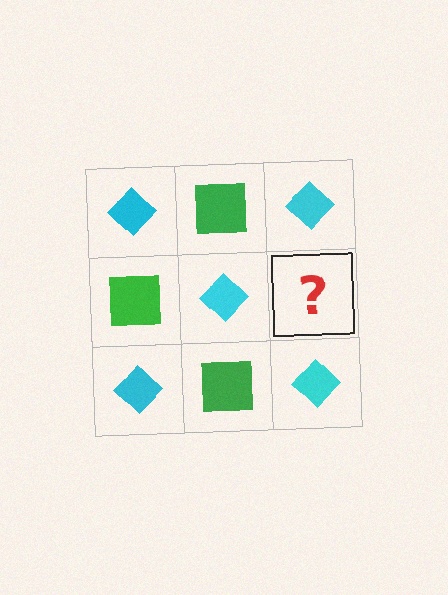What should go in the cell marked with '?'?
The missing cell should contain a green square.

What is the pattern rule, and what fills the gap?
The rule is that it alternates cyan diamond and green square in a checkerboard pattern. The gap should be filled with a green square.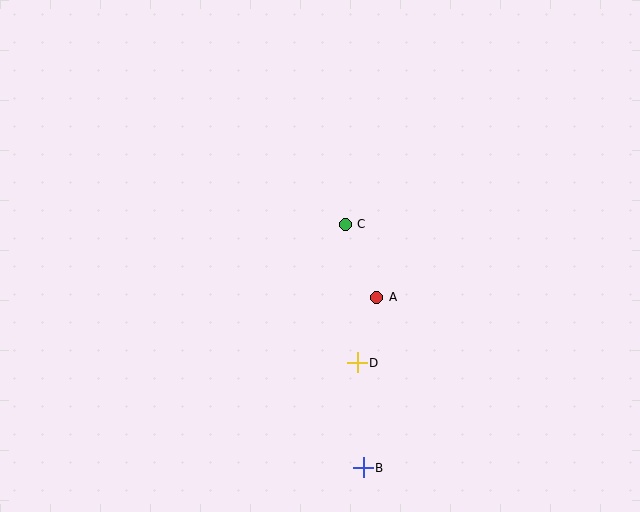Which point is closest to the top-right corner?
Point C is closest to the top-right corner.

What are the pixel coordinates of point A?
Point A is at (377, 297).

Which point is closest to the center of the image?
Point C at (345, 224) is closest to the center.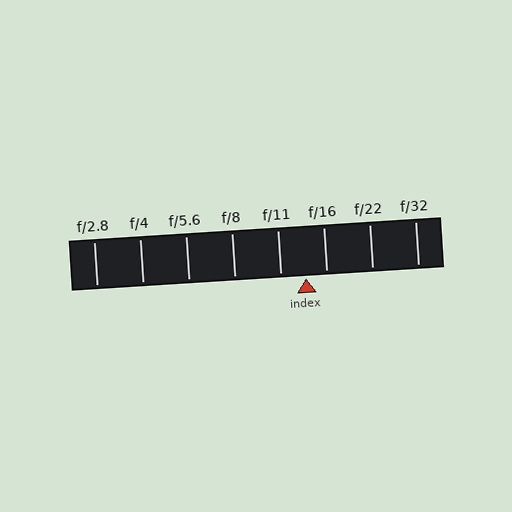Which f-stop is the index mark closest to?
The index mark is closest to f/16.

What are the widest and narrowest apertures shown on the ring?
The widest aperture shown is f/2.8 and the narrowest is f/32.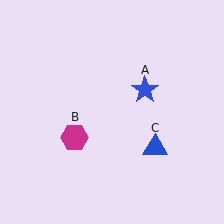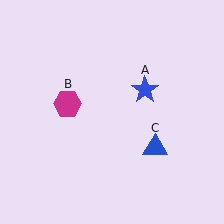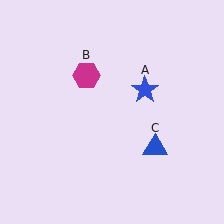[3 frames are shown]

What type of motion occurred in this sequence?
The magenta hexagon (object B) rotated clockwise around the center of the scene.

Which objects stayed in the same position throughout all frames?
Blue star (object A) and blue triangle (object C) remained stationary.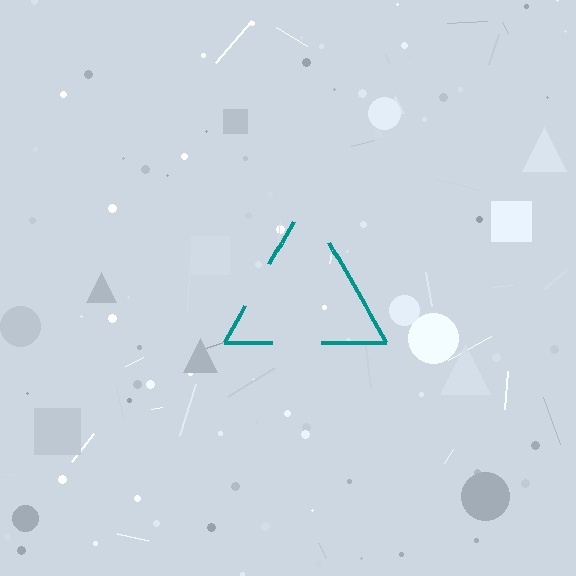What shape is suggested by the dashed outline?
The dashed outline suggests a triangle.